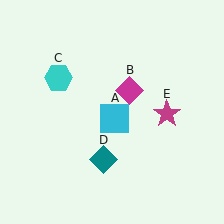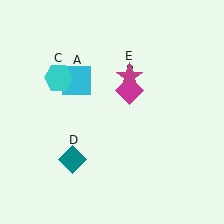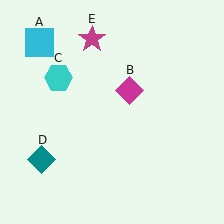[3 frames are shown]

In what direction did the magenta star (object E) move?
The magenta star (object E) moved up and to the left.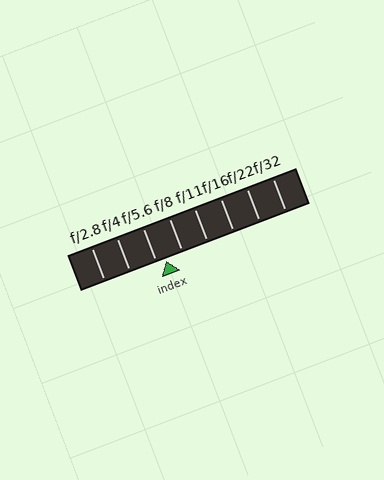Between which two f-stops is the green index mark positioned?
The index mark is between f/5.6 and f/8.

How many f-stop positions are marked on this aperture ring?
There are 8 f-stop positions marked.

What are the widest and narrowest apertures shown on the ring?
The widest aperture shown is f/2.8 and the narrowest is f/32.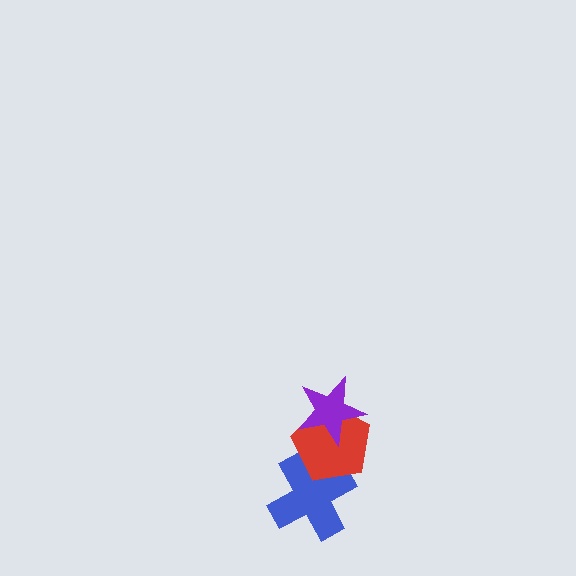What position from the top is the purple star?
The purple star is 1st from the top.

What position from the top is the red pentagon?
The red pentagon is 2nd from the top.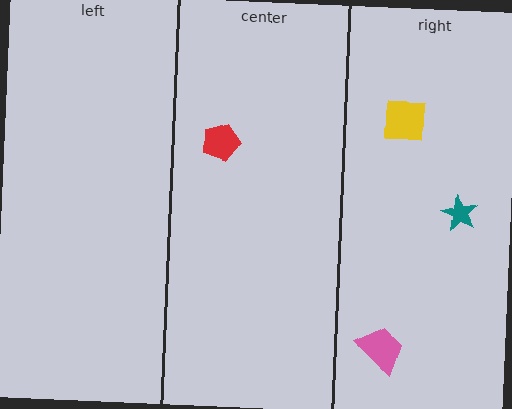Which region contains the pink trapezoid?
The right region.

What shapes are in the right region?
The teal star, the yellow square, the pink trapezoid.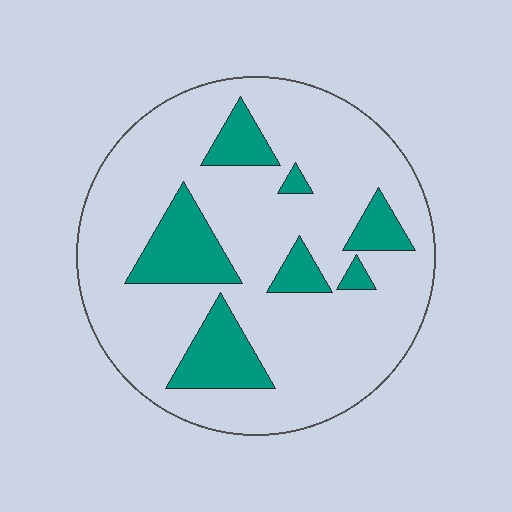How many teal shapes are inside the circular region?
7.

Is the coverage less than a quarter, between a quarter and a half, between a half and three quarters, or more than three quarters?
Less than a quarter.